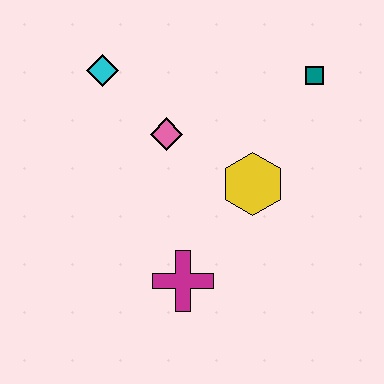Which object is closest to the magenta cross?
The yellow hexagon is closest to the magenta cross.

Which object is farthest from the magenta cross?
The teal square is farthest from the magenta cross.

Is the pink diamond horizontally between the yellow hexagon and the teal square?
No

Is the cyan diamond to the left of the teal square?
Yes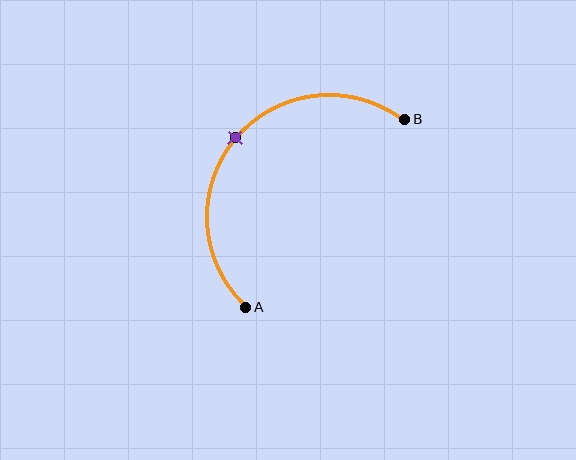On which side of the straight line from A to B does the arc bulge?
The arc bulges above and to the left of the straight line connecting A and B.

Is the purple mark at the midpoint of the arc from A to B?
Yes. The purple mark lies on the arc at equal arc-length from both A and B — it is the arc midpoint.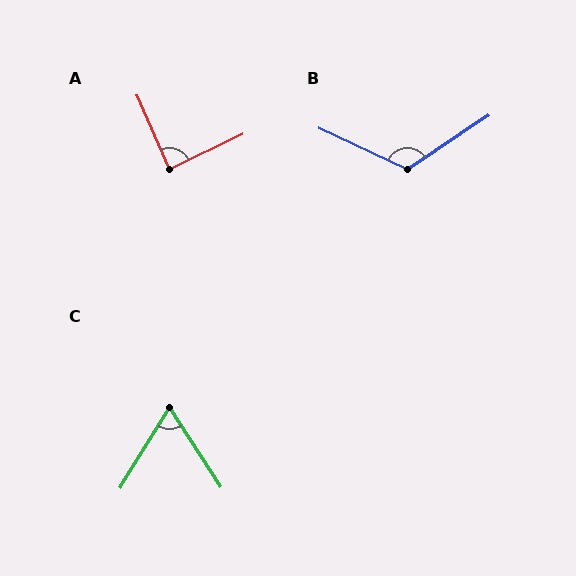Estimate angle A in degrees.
Approximately 88 degrees.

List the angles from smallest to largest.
C (65°), A (88°), B (121°).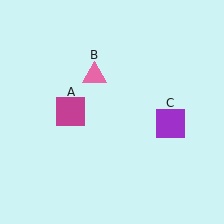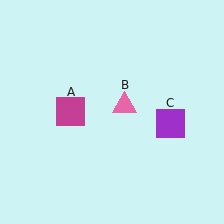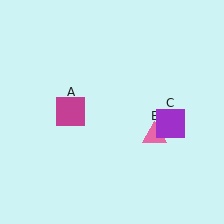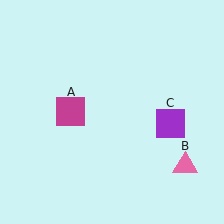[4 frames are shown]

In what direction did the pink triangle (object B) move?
The pink triangle (object B) moved down and to the right.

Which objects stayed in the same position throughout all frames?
Magenta square (object A) and purple square (object C) remained stationary.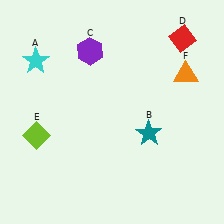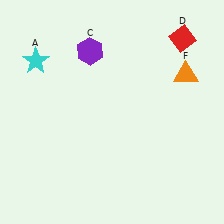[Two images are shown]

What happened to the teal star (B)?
The teal star (B) was removed in Image 2. It was in the bottom-right area of Image 1.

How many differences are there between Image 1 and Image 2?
There are 2 differences between the two images.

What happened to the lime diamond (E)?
The lime diamond (E) was removed in Image 2. It was in the bottom-left area of Image 1.